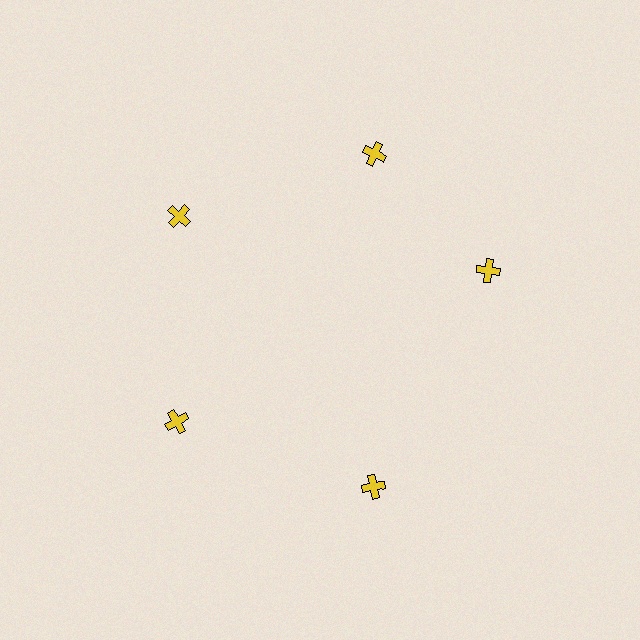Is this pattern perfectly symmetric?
No. The 5 yellow crosses are arranged in a ring, but one element near the 3 o'clock position is rotated out of alignment along the ring, breaking the 5-fold rotational symmetry.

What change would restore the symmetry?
The symmetry would be restored by rotating it back into even spacing with its neighbors so that all 5 crosses sit at equal angles and equal distance from the center.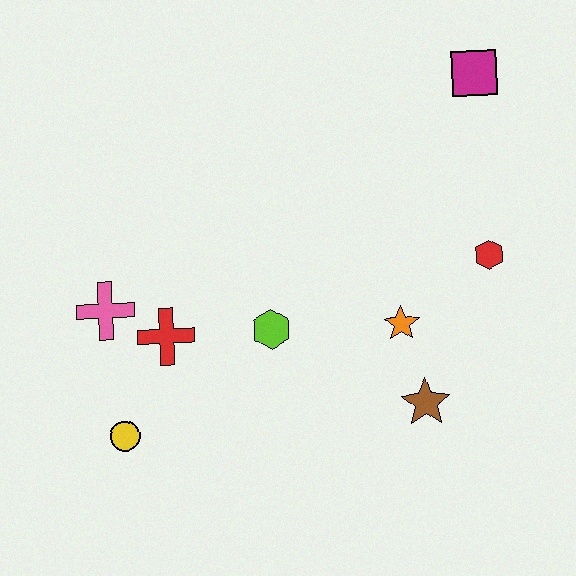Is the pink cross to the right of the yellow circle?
No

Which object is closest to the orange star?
The brown star is closest to the orange star.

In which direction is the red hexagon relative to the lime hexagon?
The red hexagon is to the right of the lime hexagon.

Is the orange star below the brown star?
No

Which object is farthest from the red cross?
The magenta square is farthest from the red cross.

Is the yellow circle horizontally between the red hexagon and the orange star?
No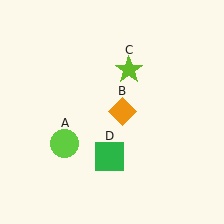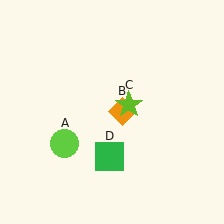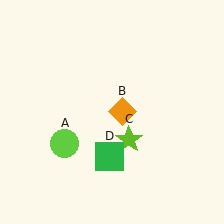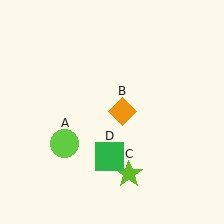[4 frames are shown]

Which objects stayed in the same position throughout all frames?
Lime circle (object A) and orange diamond (object B) and green square (object D) remained stationary.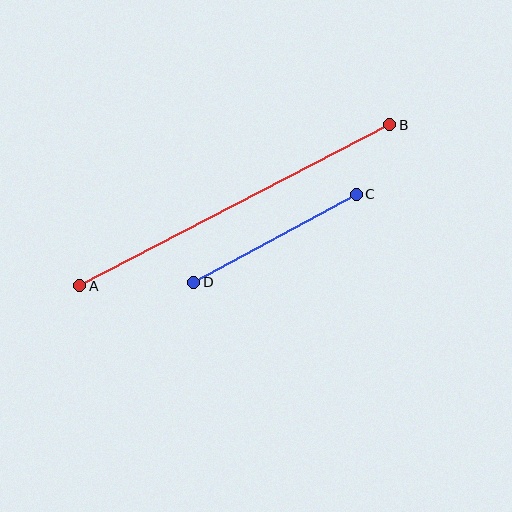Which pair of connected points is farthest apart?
Points A and B are farthest apart.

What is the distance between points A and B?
The distance is approximately 349 pixels.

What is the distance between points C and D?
The distance is approximately 185 pixels.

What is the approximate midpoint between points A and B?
The midpoint is at approximately (235, 205) pixels.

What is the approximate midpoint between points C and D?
The midpoint is at approximately (275, 238) pixels.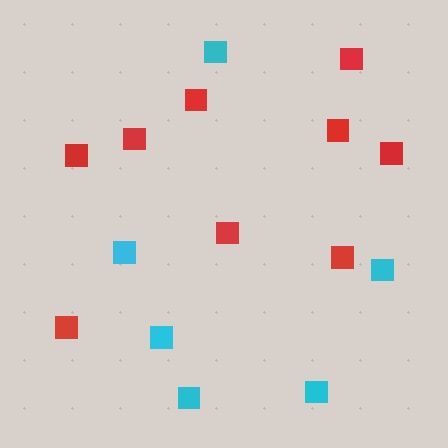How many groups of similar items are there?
There are 2 groups: one group of red squares (9) and one group of cyan squares (6).